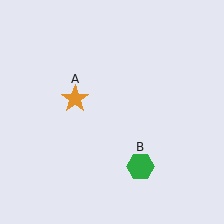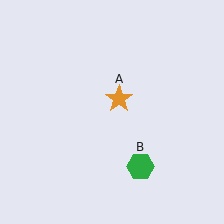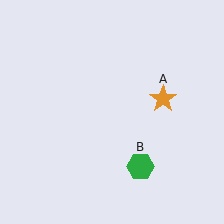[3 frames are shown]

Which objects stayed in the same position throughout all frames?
Green hexagon (object B) remained stationary.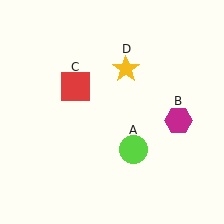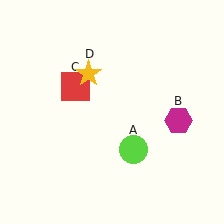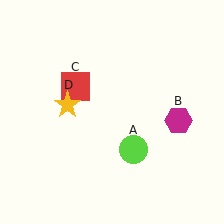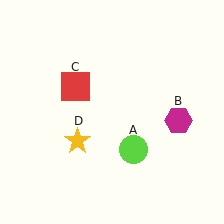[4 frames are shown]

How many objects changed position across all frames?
1 object changed position: yellow star (object D).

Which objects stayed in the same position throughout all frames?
Lime circle (object A) and magenta hexagon (object B) and red square (object C) remained stationary.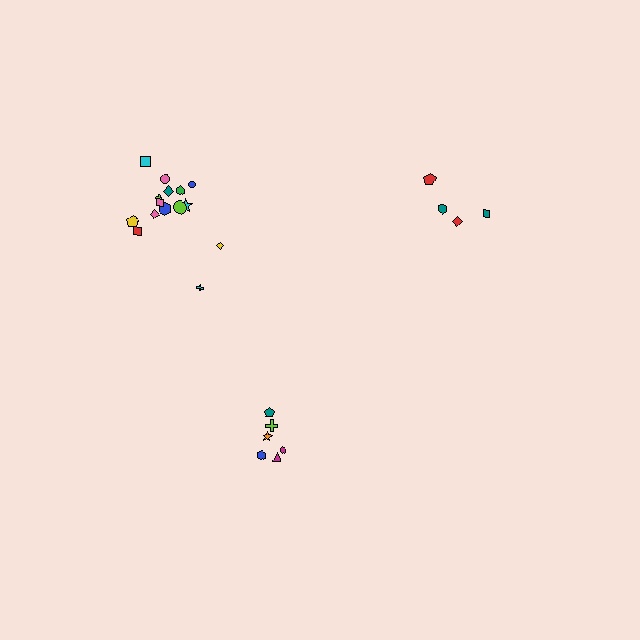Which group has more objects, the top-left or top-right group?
The top-left group.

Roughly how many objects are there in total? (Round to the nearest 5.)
Roughly 25 objects in total.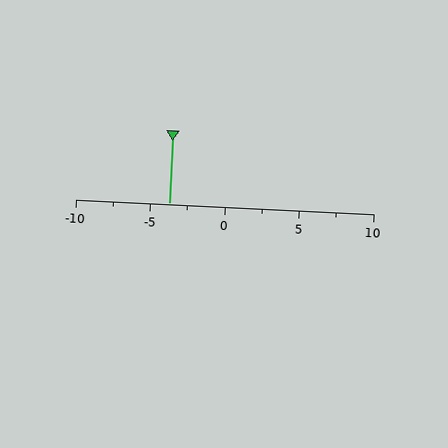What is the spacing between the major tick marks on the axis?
The major ticks are spaced 5 apart.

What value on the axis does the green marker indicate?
The marker indicates approximately -3.8.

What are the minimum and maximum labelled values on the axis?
The axis runs from -10 to 10.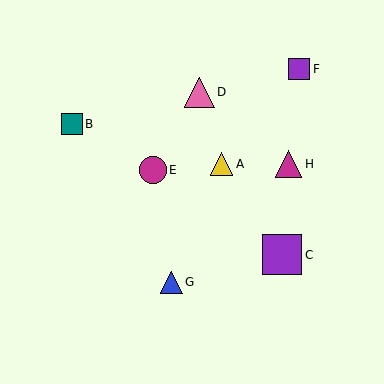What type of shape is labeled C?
Shape C is a purple square.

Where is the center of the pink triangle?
The center of the pink triangle is at (199, 92).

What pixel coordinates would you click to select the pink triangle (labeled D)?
Click at (199, 92) to select the pink triangle D.